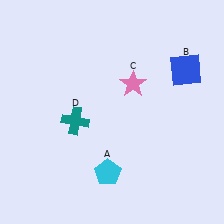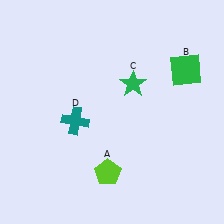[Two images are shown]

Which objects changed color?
A changed from cyan to lime. B changed from blue to green. C changed from pink to green.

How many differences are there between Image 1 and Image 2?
There are 3 differences between the two images.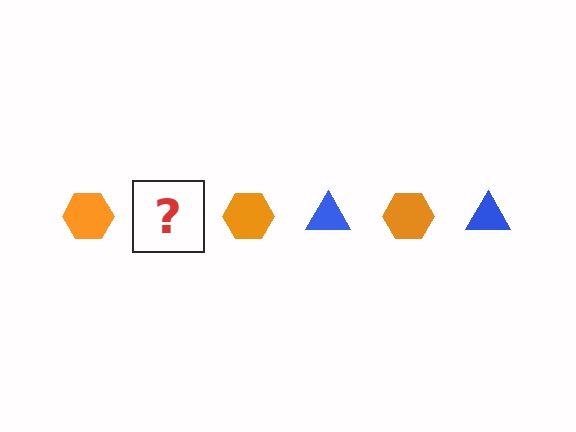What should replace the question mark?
The question mark should be replaced with a blue triangle.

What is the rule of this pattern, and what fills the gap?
The rule is that the pattern alternates between orange hexagon and blue triangle. The gap should be filled with a blue triangle.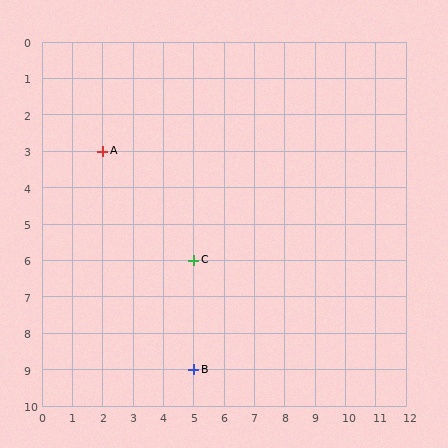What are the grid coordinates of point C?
Point C is at grid coordinates (5, 6).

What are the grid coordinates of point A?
Point A is at grid coordinates (2, 3).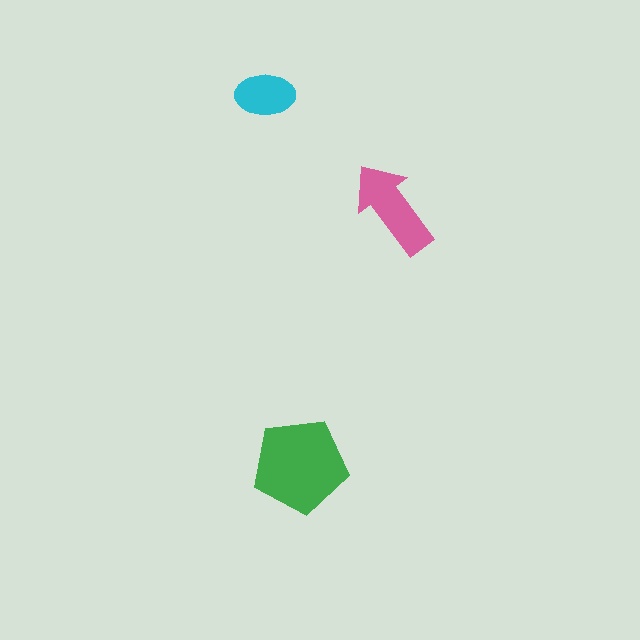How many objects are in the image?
There are 3 objects in the image.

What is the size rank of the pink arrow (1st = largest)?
2nd.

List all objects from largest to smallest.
The green pentagon, the pink arrow, the cyan ellipse.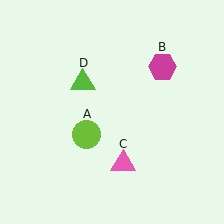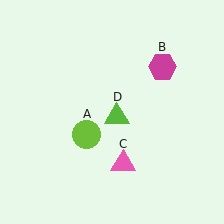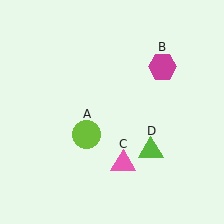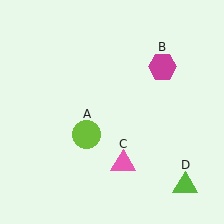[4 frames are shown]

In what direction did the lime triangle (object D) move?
The lime triangle (object D) moved down and to the right.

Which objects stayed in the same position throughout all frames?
Lime circle (object A) and magenta hexagon (object B) and pink triangle (object C) remained stationary.